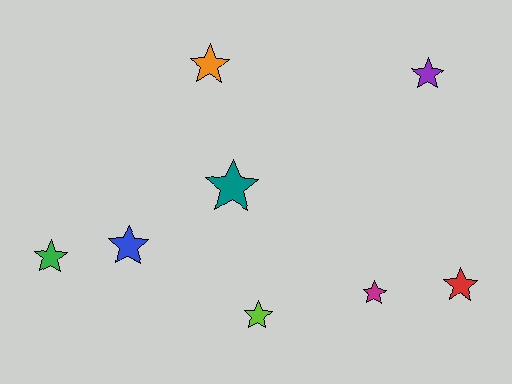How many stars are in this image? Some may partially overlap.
There are 8 stars.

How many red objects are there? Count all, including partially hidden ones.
There is 1 red object.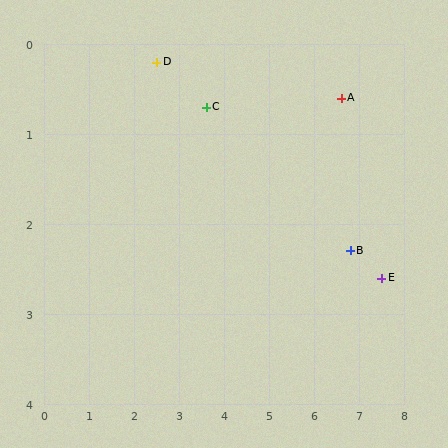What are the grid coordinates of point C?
Point C is at approximately (3.6, 0.7).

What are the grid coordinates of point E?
Point E is at approximately (7.5, 2.6).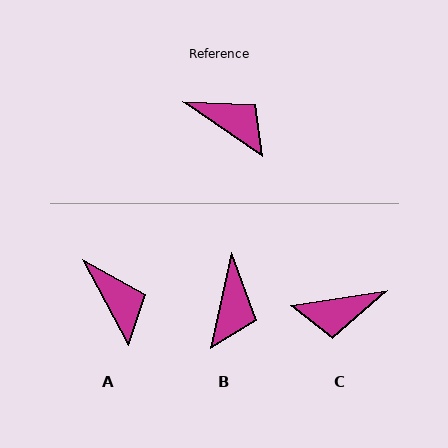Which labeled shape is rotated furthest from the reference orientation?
C, about 136 degrees away.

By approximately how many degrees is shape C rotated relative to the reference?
Approximately 136 degrees clockwise.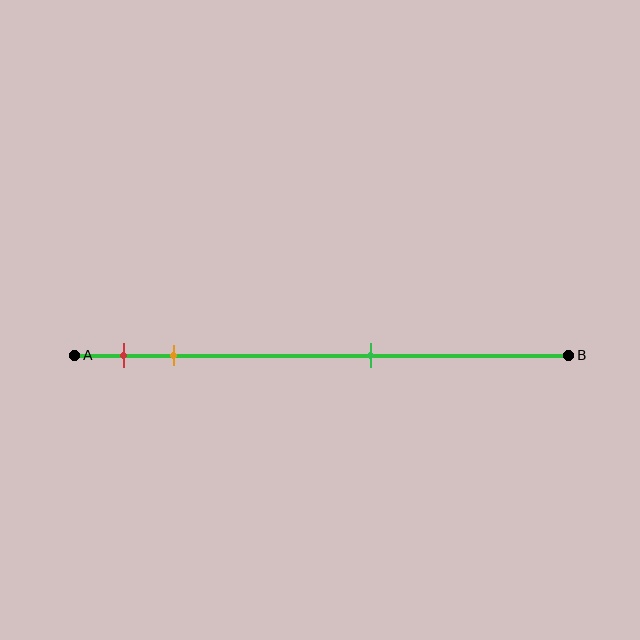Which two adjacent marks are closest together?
The red and orange marks are the closest adjacent pair.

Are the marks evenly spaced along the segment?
No, the marks are not evenly spaced.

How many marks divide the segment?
There are 3 marks dividing the segment.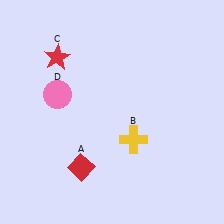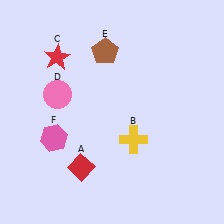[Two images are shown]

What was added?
A brown pentagon (E), a pink hexagon (F) were added in Image 2.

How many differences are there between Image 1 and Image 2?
There are 2 differences between the two images.